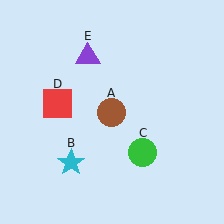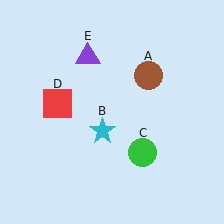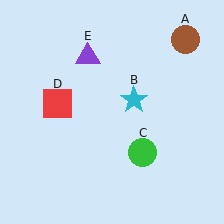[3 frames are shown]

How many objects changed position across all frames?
2 objects changed position: brown circle (object A), cyan star (object B).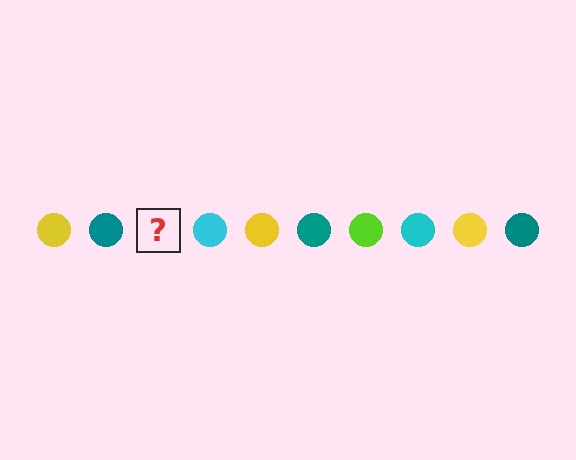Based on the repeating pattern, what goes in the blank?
The blank should be a lime circle.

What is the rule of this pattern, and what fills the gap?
The rule is that the pattern cycles through yellow, teal, lime, cyan circles. The gap should be filled with a lime circle.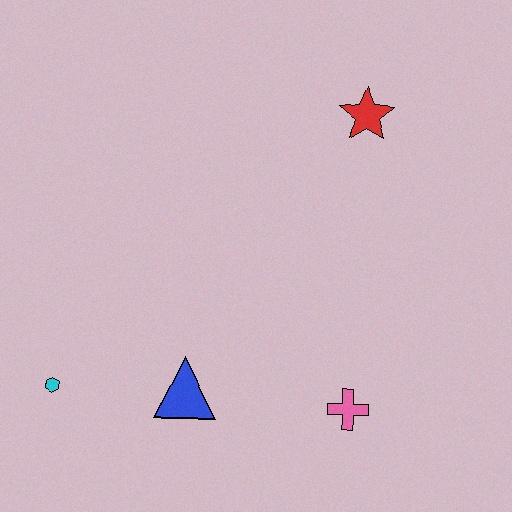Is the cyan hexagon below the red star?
Yes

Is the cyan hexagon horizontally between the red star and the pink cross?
No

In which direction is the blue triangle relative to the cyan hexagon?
The blue triangle is to the right of the cyan hexagon.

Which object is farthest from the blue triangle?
The red star is farthest from the blue triangle.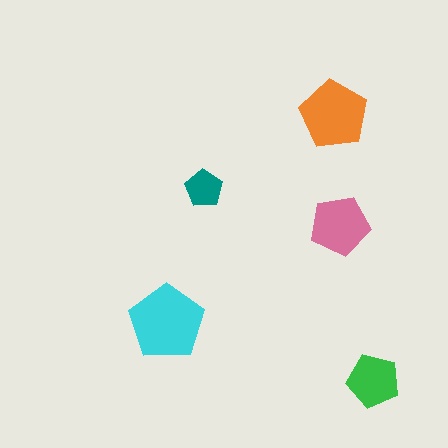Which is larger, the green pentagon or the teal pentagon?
The green one.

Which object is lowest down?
The green pentagon is bottommost.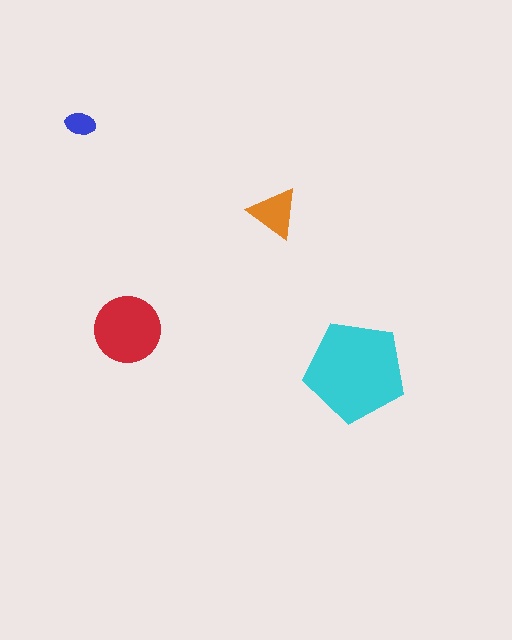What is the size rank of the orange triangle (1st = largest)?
3rd.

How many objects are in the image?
There are 4 objects in the image.